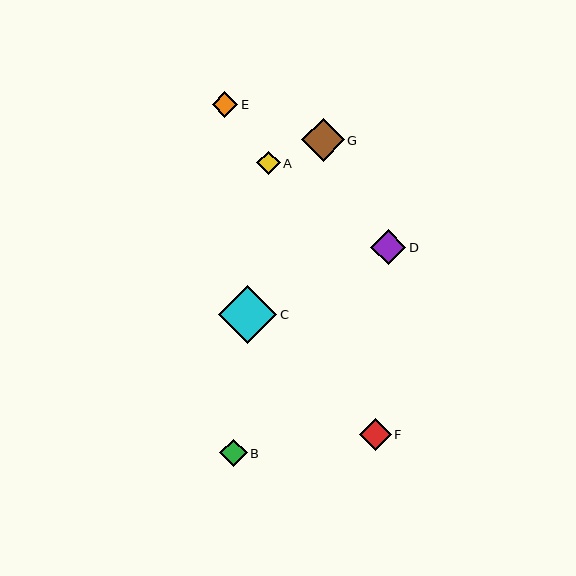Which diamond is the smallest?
Diamond A is the smallest with a size of approximately 23 pixels.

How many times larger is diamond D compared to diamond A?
Diamond D is approximately 1.5 times the size of diamond A.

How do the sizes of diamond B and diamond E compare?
Diamond B and diamond E are approximately the same size.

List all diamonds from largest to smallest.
From largest to smallest: C, G, D, F, B, E, A.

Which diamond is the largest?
Diamond C is the largest with a size of approximately 58 pixels.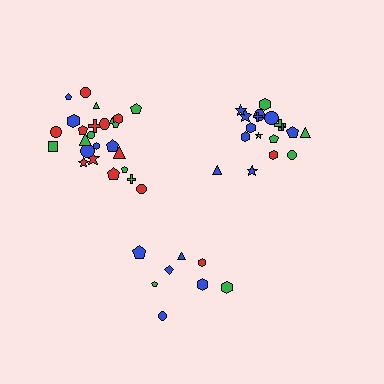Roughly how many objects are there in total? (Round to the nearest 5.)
Roughly 50 objects in total.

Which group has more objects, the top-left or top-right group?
The top-left group.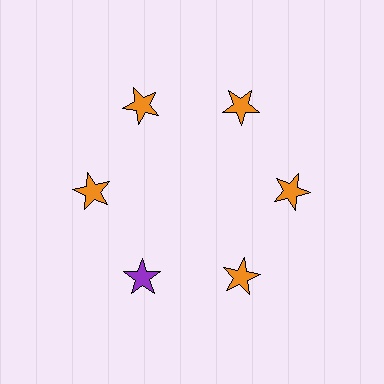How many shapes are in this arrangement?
There are 6 shapes arranged in a ring pattern.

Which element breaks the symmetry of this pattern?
The purple star at roughly the 7 o'clock position breaks the symmetry. All other shapes are orange stars.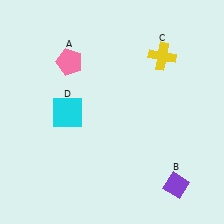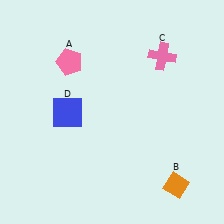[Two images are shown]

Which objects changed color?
B changed from purple to orange. C changed from yellow to pink. D changed from cyan to blue.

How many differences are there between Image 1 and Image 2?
There are 3 differences between the two images.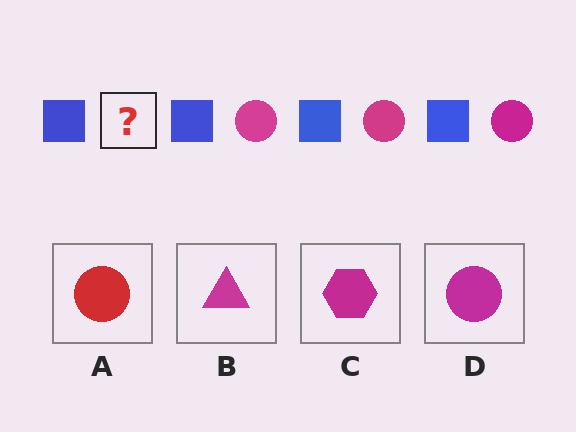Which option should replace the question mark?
Option D.